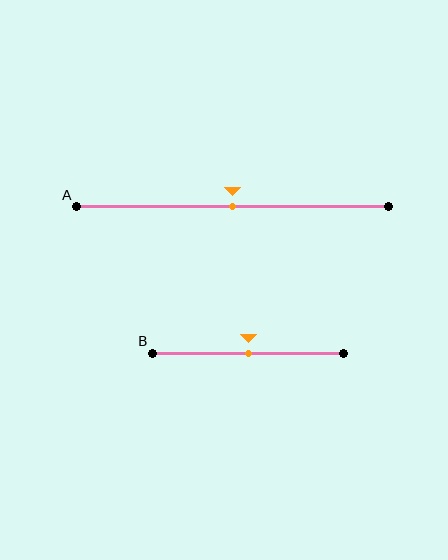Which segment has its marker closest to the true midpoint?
Segment A has its marker closest to the true midpoint.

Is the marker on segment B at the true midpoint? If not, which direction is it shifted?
Yes, the marker on segment B is at the true midpoint.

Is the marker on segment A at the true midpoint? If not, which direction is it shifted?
Yes, the marker on segment A is at the true midpoint.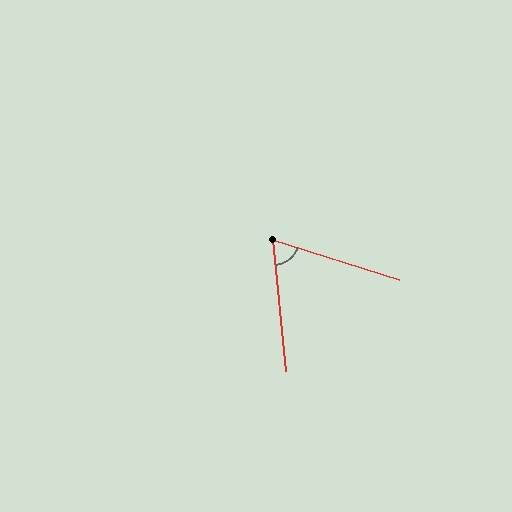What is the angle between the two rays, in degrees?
Approximately 67 degrees.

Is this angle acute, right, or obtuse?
It is acute.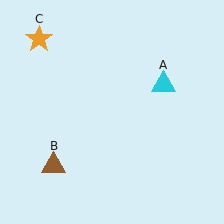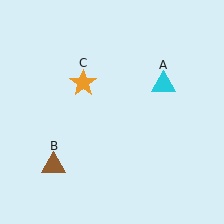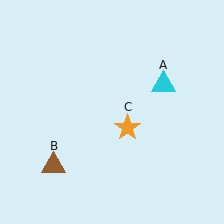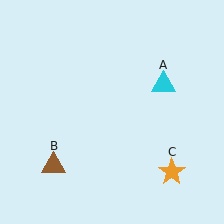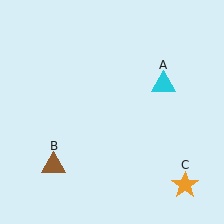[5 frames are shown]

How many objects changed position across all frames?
1 object changed position: orange star (object C).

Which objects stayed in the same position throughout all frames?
Cyan triangle (object A) and brown triangle (object B) remained stationary.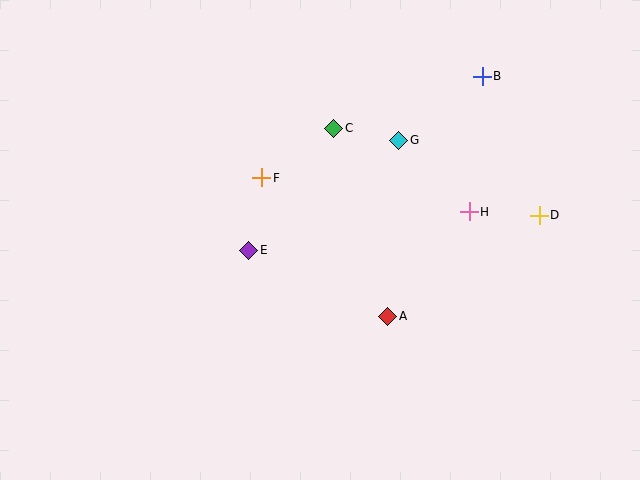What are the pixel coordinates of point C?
Point C is at (334, 128).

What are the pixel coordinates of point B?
Point B is at (482, 76).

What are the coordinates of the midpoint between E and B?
The midpoint between E and B is at (365, 163).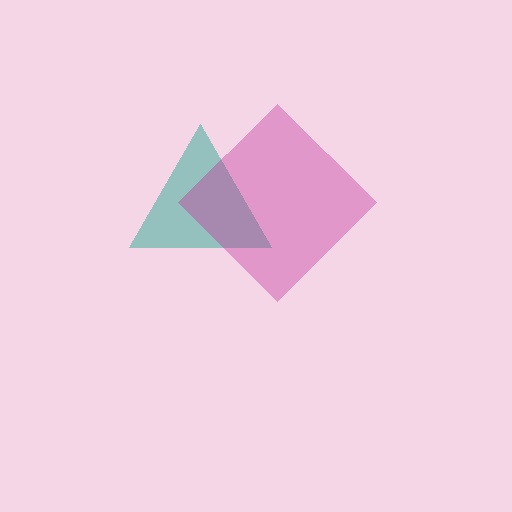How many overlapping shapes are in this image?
There are 2 overlapping shapes in the image.